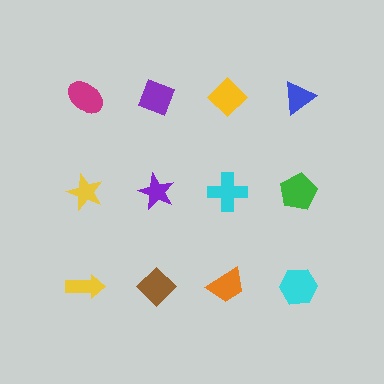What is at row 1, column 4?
A blue triangle.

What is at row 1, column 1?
A magenta ellipse.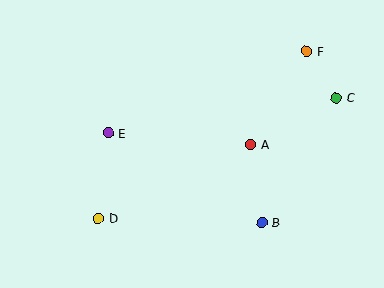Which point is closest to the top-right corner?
Point F is closest to the top-right corner.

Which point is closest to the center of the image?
Point A at (251, 145) is closest to the center.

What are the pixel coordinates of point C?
Point C is at (336, 98).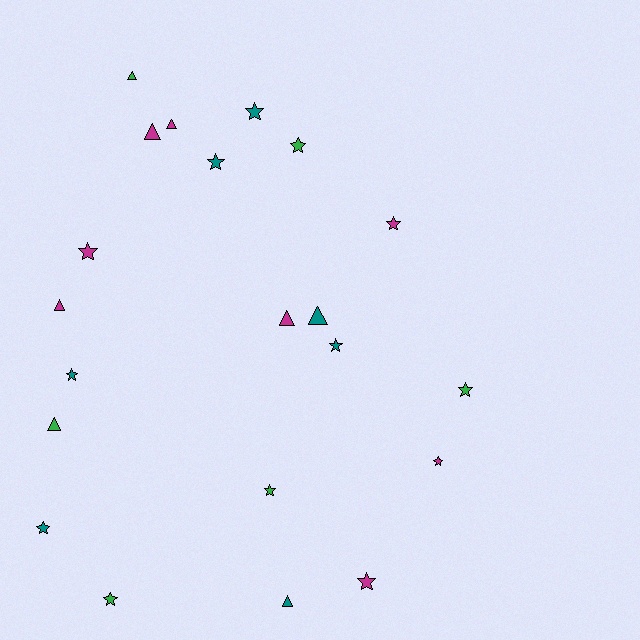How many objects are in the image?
There are 21 objects.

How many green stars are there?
There are 4 green stars.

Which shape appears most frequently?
Star, with 13 objects.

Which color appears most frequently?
Magenta, with 8 objects.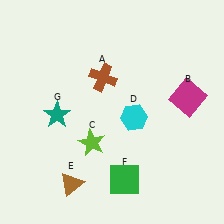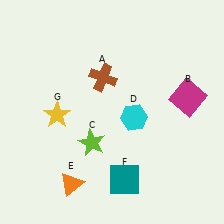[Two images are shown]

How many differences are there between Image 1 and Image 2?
There are 3 differences between the two images.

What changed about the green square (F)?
In Image 1, F is green. In Image 2, it changed to teal.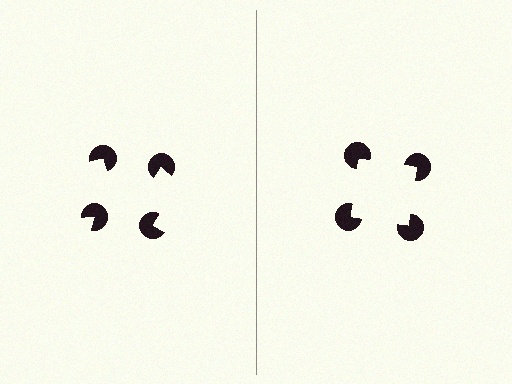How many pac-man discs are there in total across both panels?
8 — 4 on each side.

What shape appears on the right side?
An illusory square.